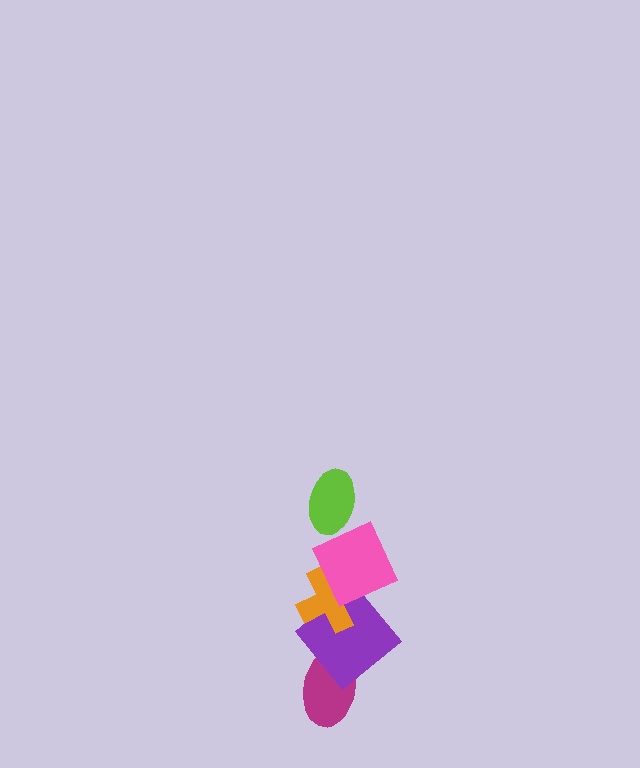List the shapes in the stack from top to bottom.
From top to bottom: the lime ellipse, the pink square, the orange cross, the purple diamond, the magenta ellipse.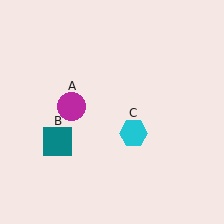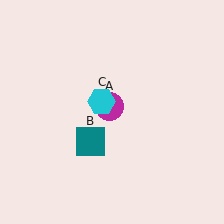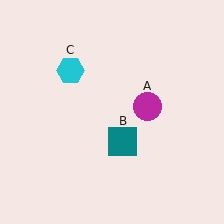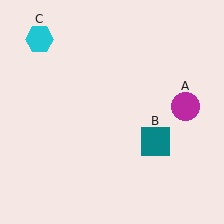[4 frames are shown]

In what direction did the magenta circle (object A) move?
The magenta circle (object A) moved right.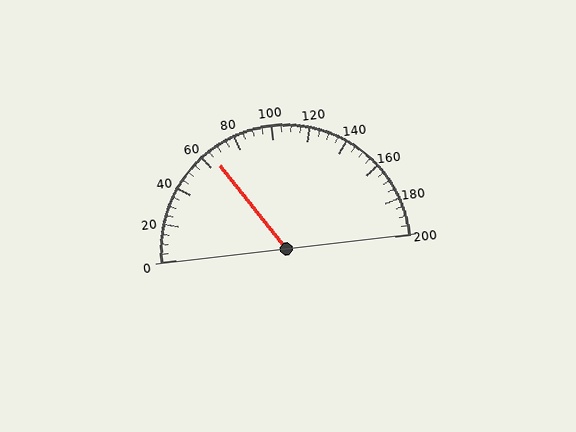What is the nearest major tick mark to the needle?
The nearest major tick mark is 60.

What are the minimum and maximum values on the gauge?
The gauge ranges from 0 to 200.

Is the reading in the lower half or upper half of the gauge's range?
The reading is in the lower half of the range (0 to 200).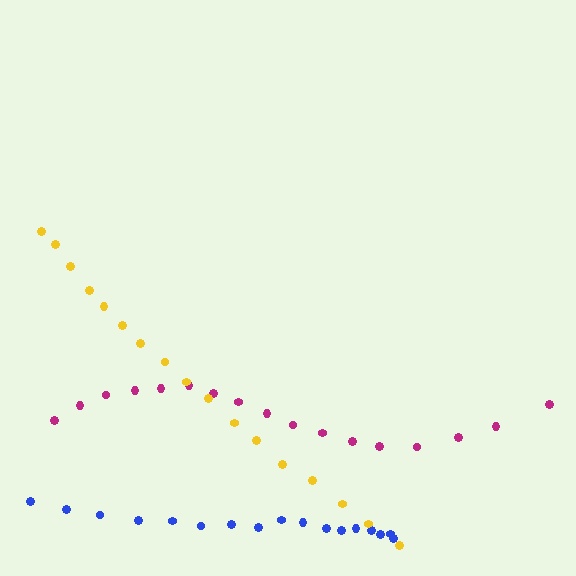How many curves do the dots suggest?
There are 3 distinct paths.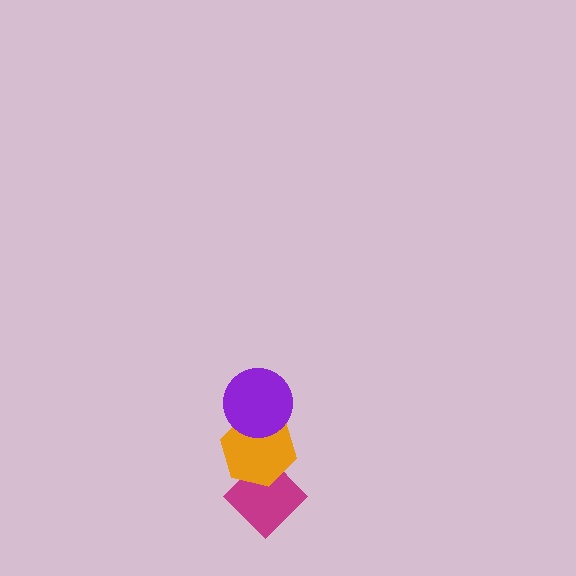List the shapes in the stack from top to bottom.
From top to bottom: the purple circle, the orange hexagon, the magenta diamond.